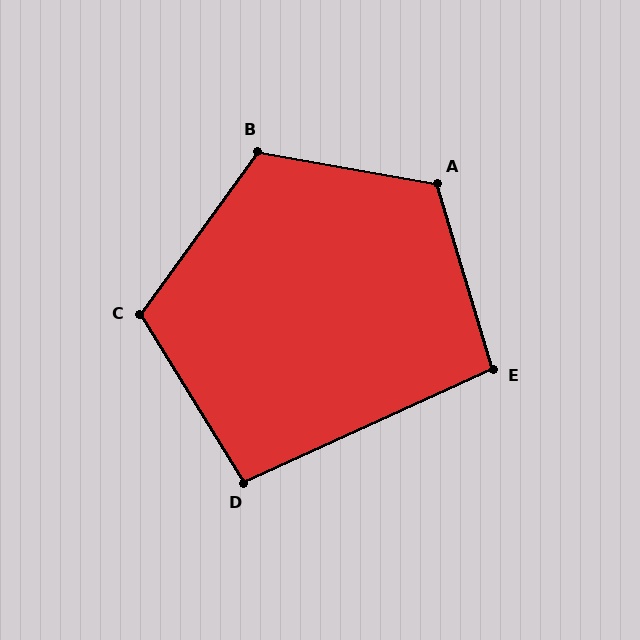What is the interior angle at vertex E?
Approximately 98 degrees (obtuse).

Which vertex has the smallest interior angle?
D, at approximately 97 degrees.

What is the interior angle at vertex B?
Approximately 115 degrees (obtuse).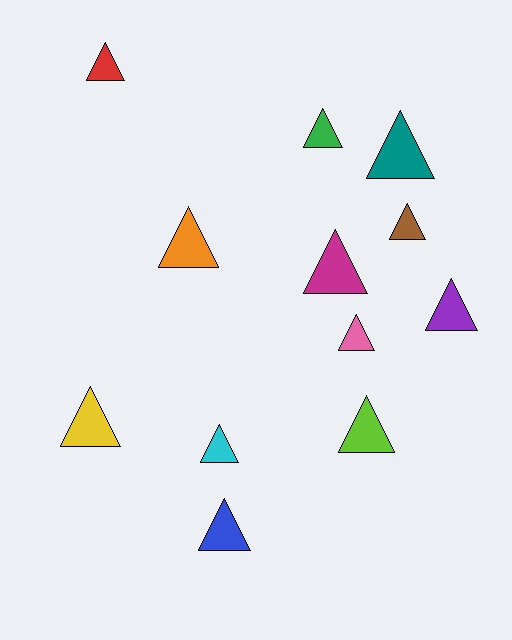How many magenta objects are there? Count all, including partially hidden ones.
There is 1 magenta object.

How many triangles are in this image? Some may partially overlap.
There are 12 triangles.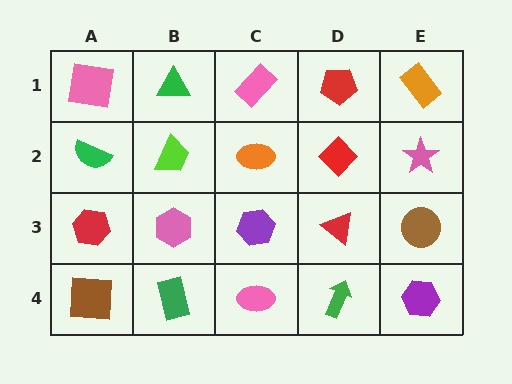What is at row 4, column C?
A pink ellipse.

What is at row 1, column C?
A pink rectangle.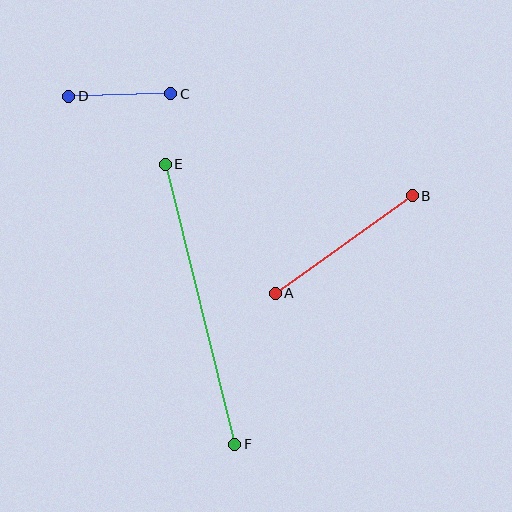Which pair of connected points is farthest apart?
Points E and F are farthest apart.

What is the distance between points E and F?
The distance is approximately 289 pixels.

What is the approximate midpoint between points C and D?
The midpoint is at approximately (120, 95) pixels.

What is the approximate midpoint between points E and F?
The midpoint is at approximately (200, 304) pixels.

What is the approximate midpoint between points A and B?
The midpoint is at approximately (344, 245) pixels.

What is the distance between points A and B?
The distance is approximately 168 pixels.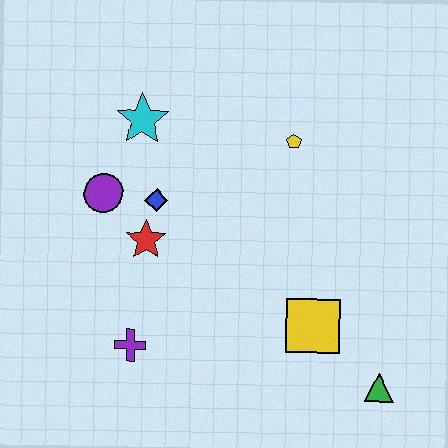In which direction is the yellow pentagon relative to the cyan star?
The yellow pentagon is to the right of the cyan star.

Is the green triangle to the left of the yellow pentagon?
No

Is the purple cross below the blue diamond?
Yes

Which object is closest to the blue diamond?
The red star is closest to the blue diamond.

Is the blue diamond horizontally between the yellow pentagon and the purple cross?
Yes